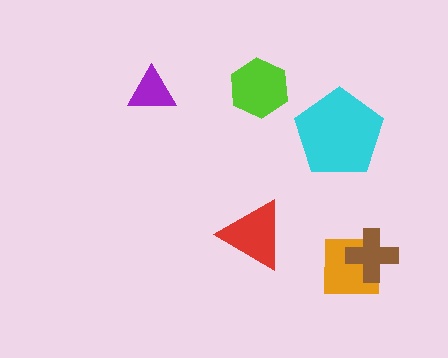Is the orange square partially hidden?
Yes, it is partially covered by another shape.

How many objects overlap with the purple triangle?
0 objects overlap with the purple triangle.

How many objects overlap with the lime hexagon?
0 objects overlap with the lime hexagon.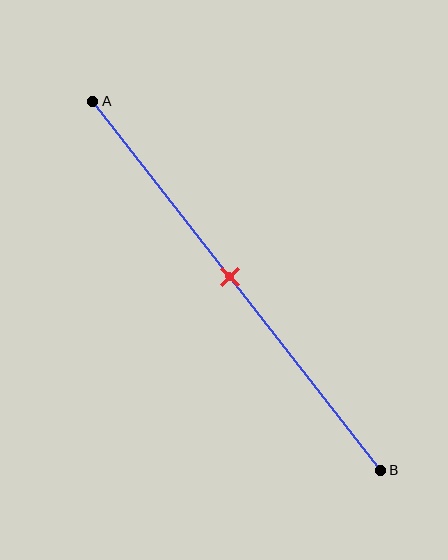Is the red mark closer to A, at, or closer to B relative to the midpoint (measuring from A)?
The red mark is approximately at the midpoint of segment AB.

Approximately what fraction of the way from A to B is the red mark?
The red mark is approximately 50% of the way from A to B.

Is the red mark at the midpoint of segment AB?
Yes, the mark is approximately at the midpoint.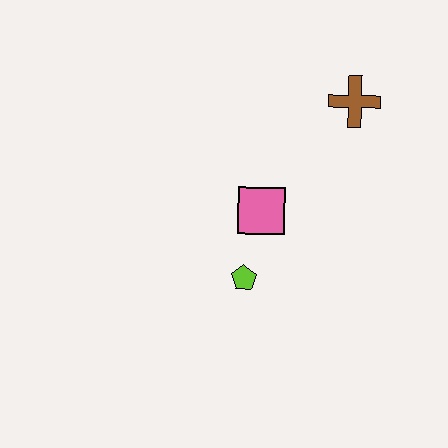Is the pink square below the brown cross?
Yes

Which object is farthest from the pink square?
The brown cross is farthest from the pink square.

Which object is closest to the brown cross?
The pink square is closest to the brown cross.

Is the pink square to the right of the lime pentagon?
Yes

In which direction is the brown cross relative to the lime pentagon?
The brown cross is above the lime pentagon.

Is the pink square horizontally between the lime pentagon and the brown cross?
Yes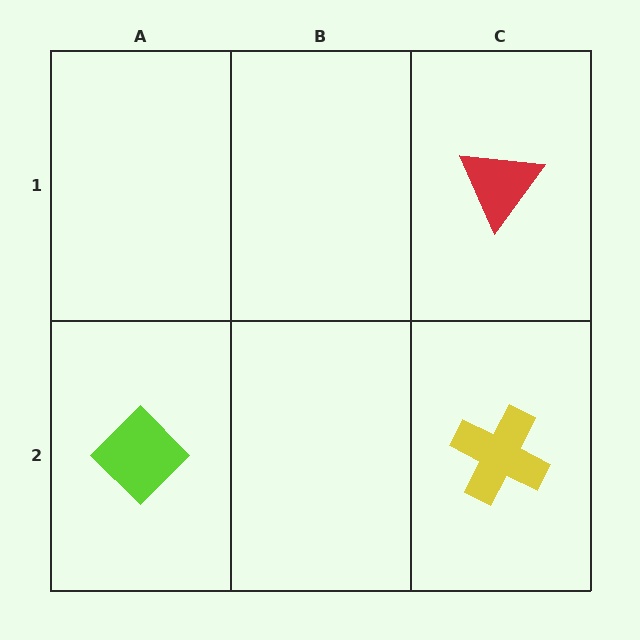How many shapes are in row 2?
2 shapes.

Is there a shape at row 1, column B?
No, that cell is empty.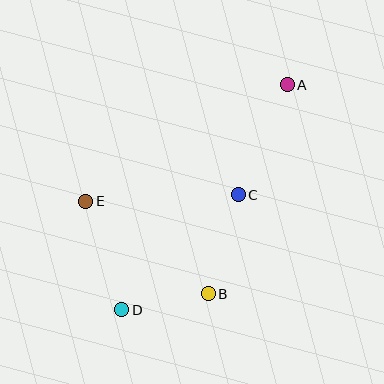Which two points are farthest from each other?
Points A and D are farthest from each other.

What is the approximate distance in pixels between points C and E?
The distance between C and E is approximately 153 pixels.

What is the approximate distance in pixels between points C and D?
The distance between C and D is approximately 164 pixels.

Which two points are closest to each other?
Points B and D are closest to each other.